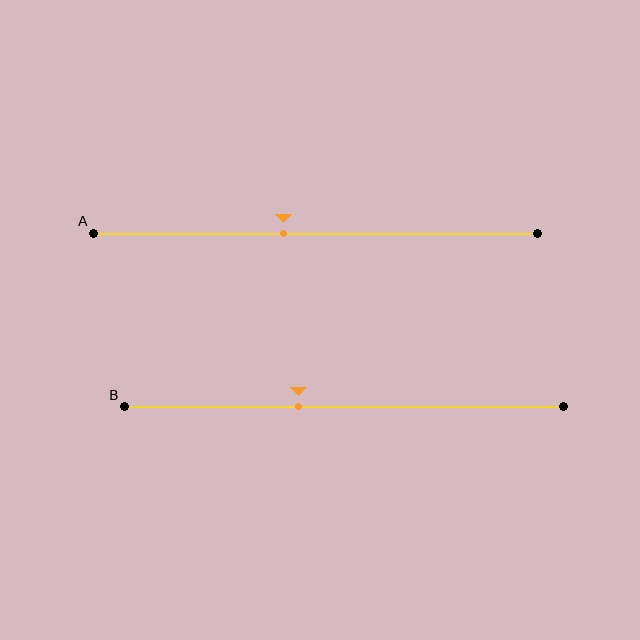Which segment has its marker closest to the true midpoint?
Segment A has its marker closest to the true midpoint.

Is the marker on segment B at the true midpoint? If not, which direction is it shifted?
No, the marker on segment B is shifted to the left by about 10% of the segment length.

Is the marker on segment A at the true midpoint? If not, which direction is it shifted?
No, the marker on segment A is shifted to the left by about 7% of the segment length.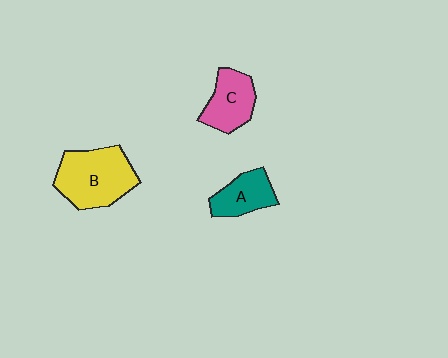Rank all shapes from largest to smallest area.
From largest to smallest: B (yellow), C (pink), A (teal).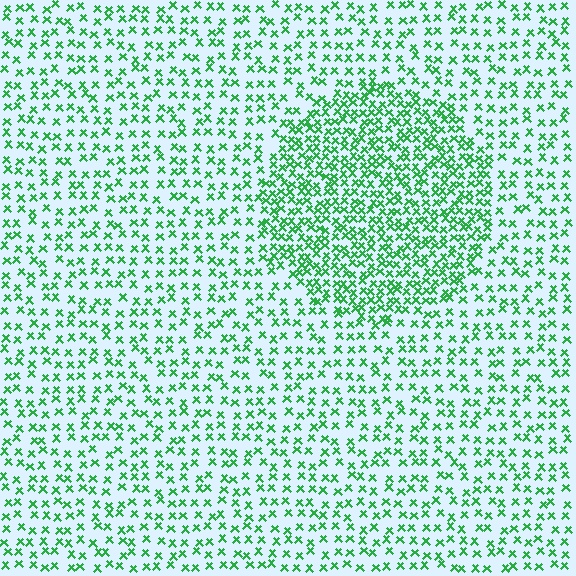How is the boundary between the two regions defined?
The boundary is defined by a change in element density (approximately 2.0x ratio). All elements are the same color, size, and shape.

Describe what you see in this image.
The image contains small green elements arranged at two different densities. A circle-shaped region is visible where the elements are more densely packed than the surrounding area.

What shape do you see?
I see a circle.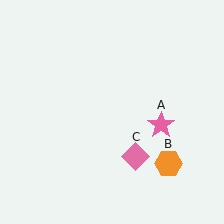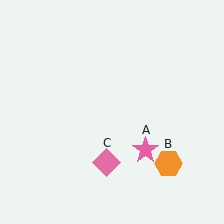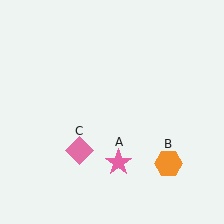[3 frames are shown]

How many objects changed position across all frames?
2 objects changed position: pink star (object A), pink diamond (object C).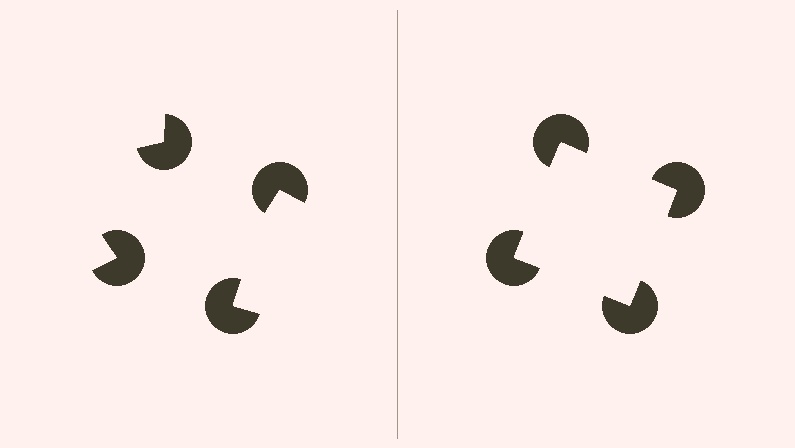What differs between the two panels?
The pac-man discs are positioned identically on both sides; only the wedge orientations differ. On the right they align to a square; on the left they are misaligned.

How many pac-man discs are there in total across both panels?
8 — 4 on each side.